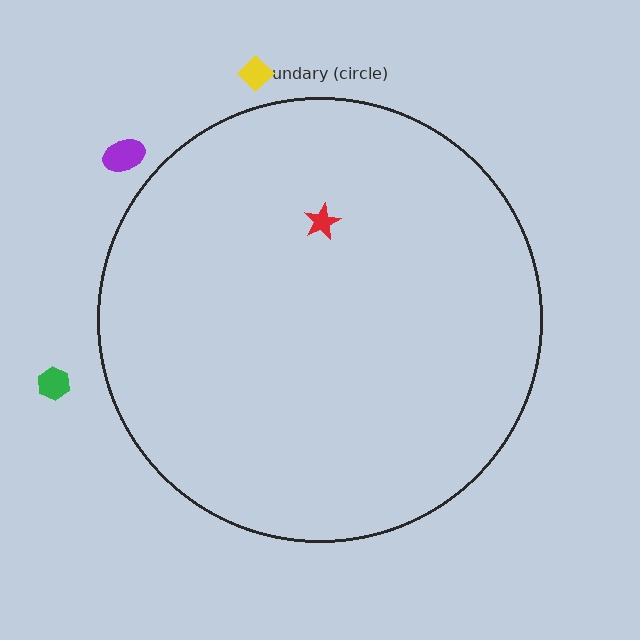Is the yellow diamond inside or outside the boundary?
Outside.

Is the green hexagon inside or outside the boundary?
Outside.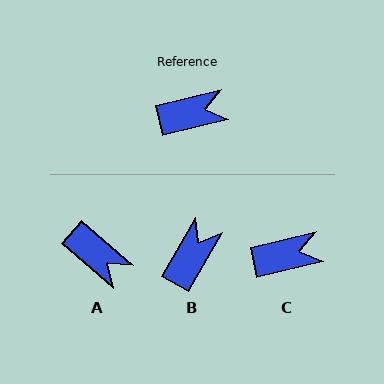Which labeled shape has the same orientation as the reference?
C.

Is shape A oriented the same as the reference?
No, it is off by about 54 degrees.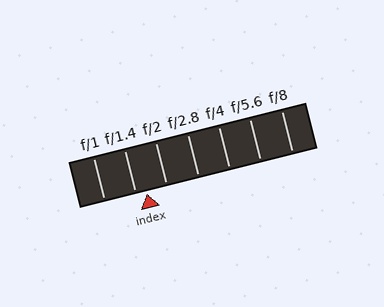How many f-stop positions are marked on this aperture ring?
There are 7 f-stop positions marked.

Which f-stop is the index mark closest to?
The index mark is closest to f/1.4.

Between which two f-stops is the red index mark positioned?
The index mark is between f/1.4 and f/2.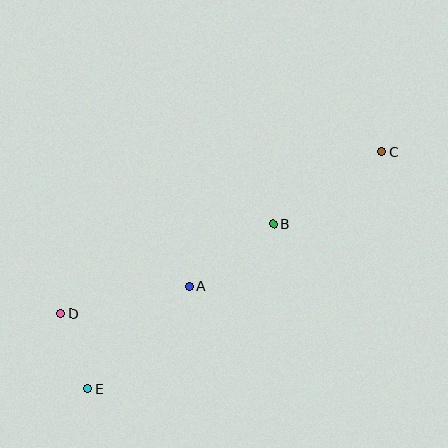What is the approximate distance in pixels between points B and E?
The distance between B and E is approximately 248 pixels.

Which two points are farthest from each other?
Points C and E are farthest from each other.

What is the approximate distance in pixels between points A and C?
The distance between A and C is approximately 235 pixels.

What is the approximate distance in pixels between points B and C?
The distance between B and C is approximately 131 pixels.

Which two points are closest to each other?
Points D and E are closest to each other.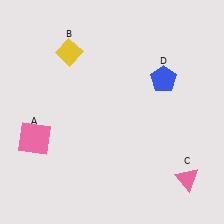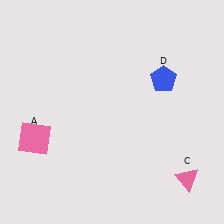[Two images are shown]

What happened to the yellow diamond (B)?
The yellow diamond (B) was removed in Image 2. It was in the top-left area of Image 1.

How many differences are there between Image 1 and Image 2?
There is 1 difference between the two images.